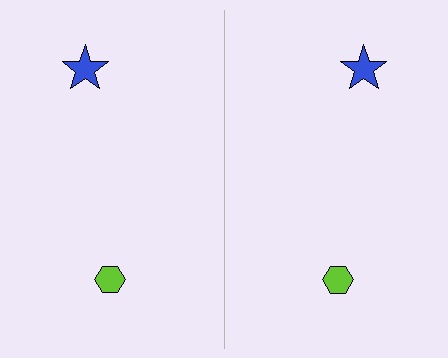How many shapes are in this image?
There are 4 shapes in this image.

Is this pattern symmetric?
Yes, this pattern has bilateral (reflection) symmetry.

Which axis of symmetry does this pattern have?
The pattern has a vertical axis of symmetry running through the center of the image.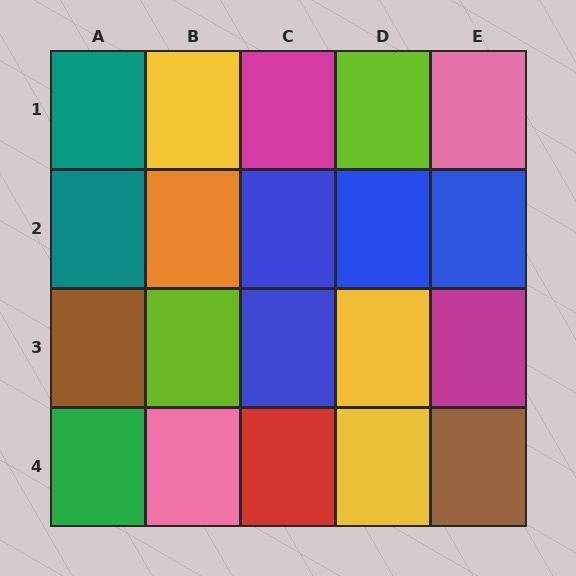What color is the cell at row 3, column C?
Blue.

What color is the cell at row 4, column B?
Pink.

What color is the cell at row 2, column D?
Blue.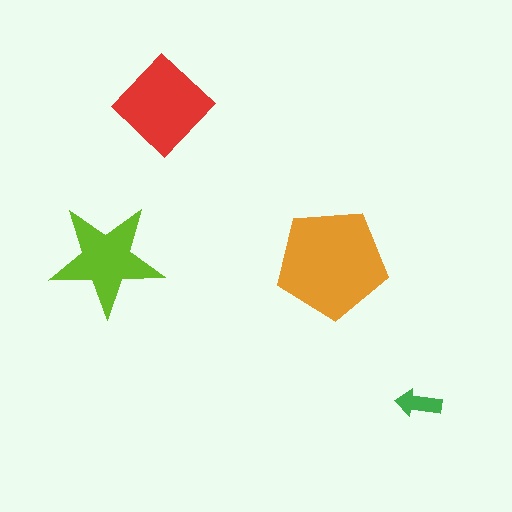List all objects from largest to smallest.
The orange pentagon, the red diamond, the lime star, the green arrow.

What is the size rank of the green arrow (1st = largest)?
4th.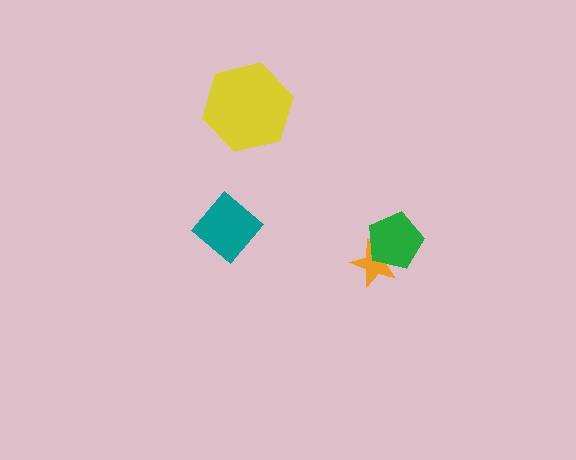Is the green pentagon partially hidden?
No, no other shape covers it.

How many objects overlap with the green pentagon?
1 object overlaps with the green pentagon.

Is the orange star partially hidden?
Yes, it is partially covered by another shape.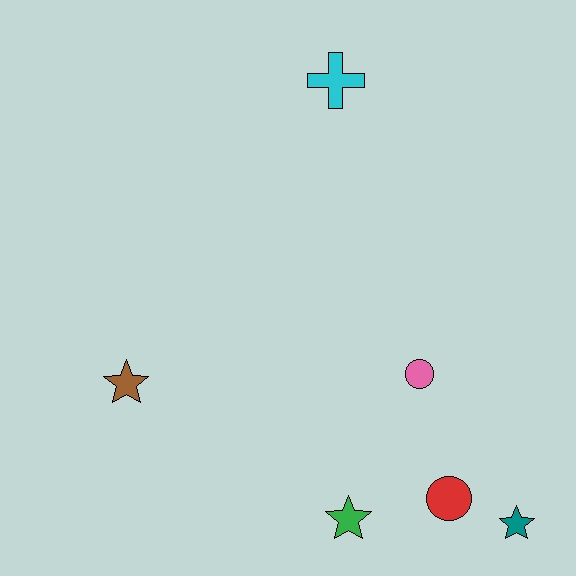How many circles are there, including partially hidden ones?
There are 2 circles.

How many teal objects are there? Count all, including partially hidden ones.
There is 1 teal object.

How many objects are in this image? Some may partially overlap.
There are 6 objects.